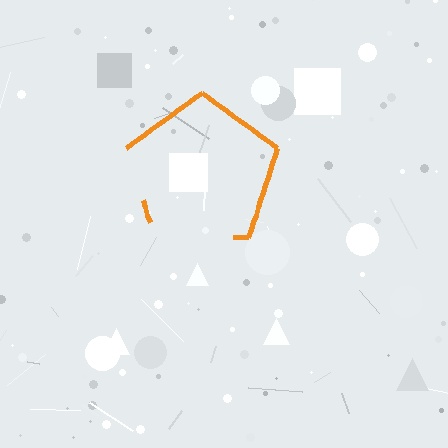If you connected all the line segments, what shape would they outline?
They would outline a pentagon.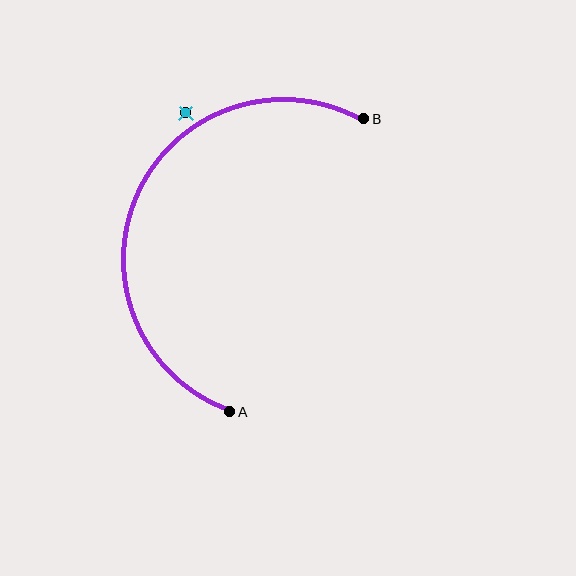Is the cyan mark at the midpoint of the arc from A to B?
No — the cyan mark does not lie on the arc at all. It sits slightly outside the curve.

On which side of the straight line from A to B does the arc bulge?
The arc bulges to the left of the straight line connecting A and B.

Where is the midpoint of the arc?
The arc midpoint is the point on the curve farthest from the straight line joining A and B. It sits to the left of that line.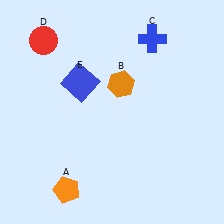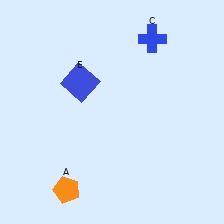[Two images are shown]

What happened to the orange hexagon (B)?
The orange hexagon (B) was removed in Image 2. It was in the top-right area of Image 1.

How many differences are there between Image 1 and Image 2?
There are 2 differences between the two images.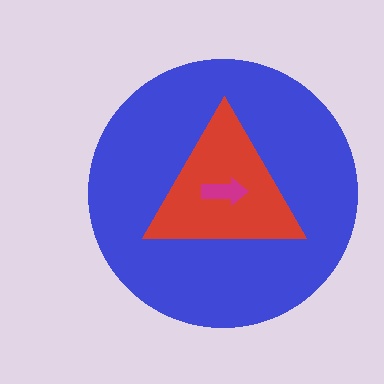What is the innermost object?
The magenta arrow.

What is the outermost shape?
The blue circle.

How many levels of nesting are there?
3.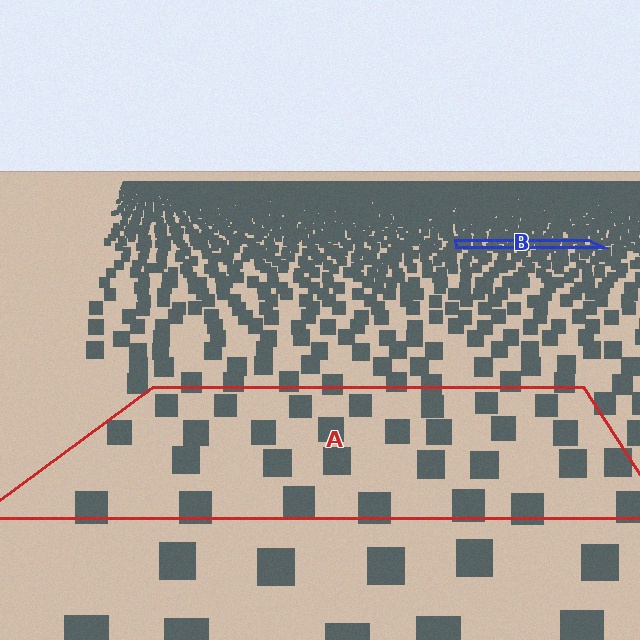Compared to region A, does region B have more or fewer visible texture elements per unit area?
Region B has more texture elements per unit area — they are packed more densely because it is farther away.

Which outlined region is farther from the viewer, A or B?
Region B is farther from the viewer — the texture elements inside it appear smaller and more densely packed.